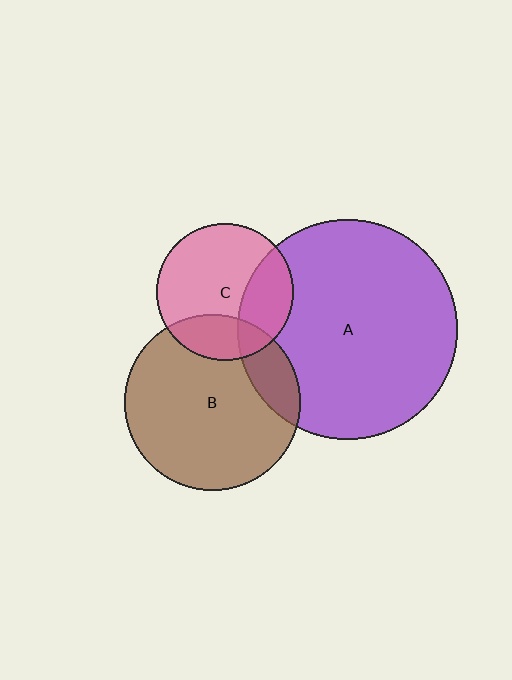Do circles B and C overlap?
Yes.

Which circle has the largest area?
Circle A (purple).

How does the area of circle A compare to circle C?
Approximately 2.6 times.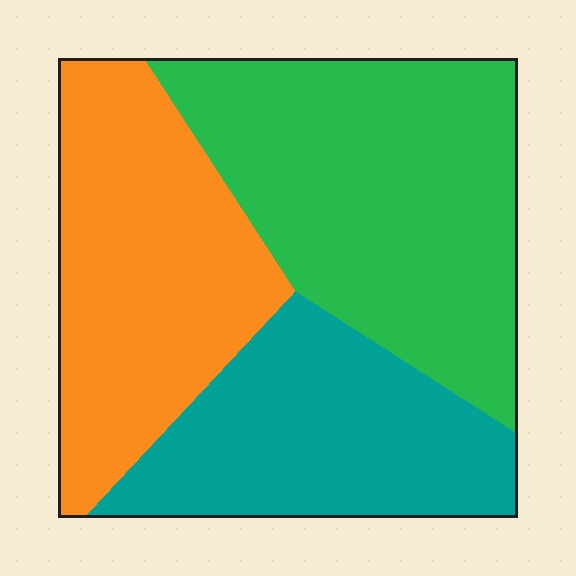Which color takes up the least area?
Teal, at roughly 30%.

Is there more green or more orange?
Green.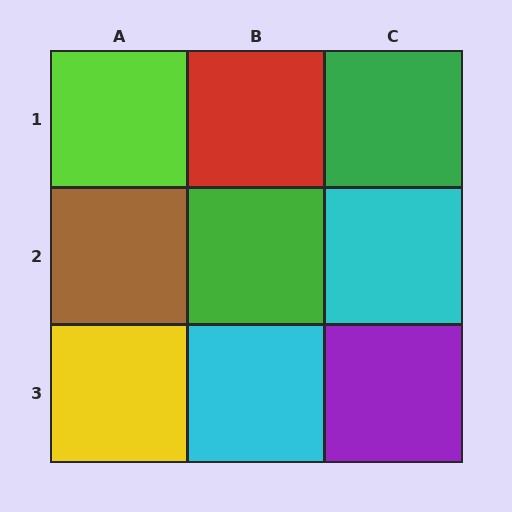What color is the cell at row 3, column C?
Purple.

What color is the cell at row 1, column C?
Green.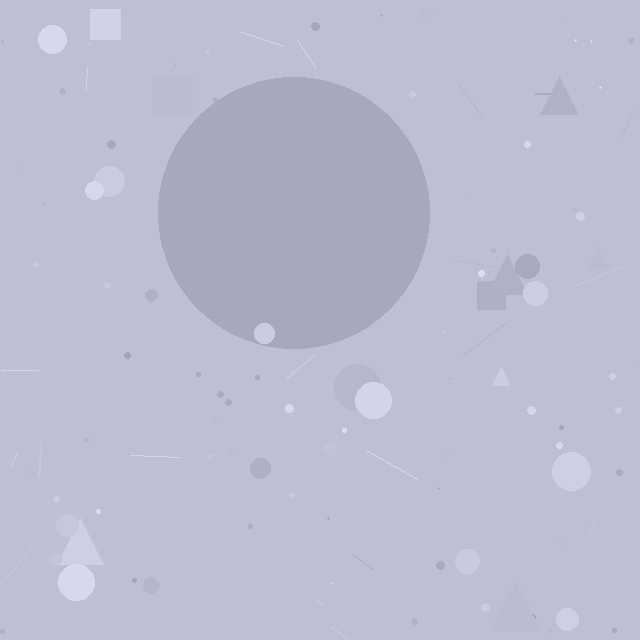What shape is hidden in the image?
A circle is hidden in the image.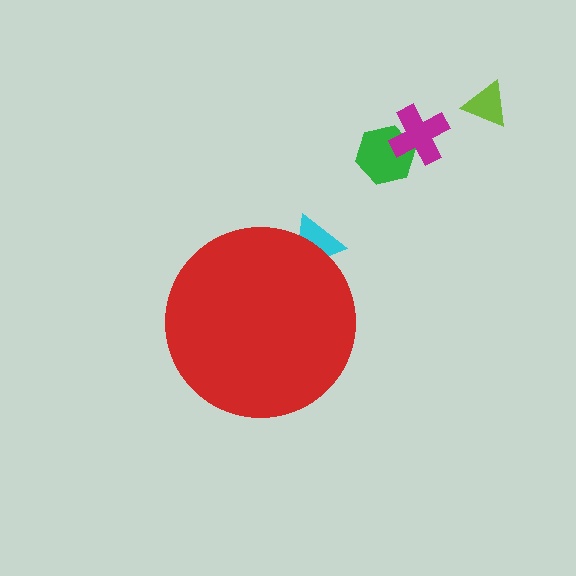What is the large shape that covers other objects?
A red circle.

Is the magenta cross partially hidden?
No, the magenta cross is fully visible.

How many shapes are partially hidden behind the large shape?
1 shape is partially hidden.